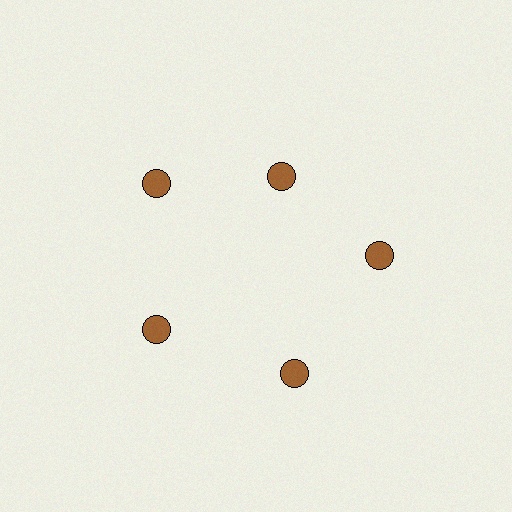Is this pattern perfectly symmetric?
No. The 5 brown circles are arranged in a ring, but one element near the 1 o'clock position is pulled inward toward the center, breaking the 5-fold rotational symmetry.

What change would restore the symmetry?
The symmetry would be restored by moving it outward, back onto the ring so that all 5 circles sit at equal angles and equal distance from the center.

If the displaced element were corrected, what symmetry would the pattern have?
It would have 5-fold rotational symmetry — the pattern would map onto itself every 72 degrees.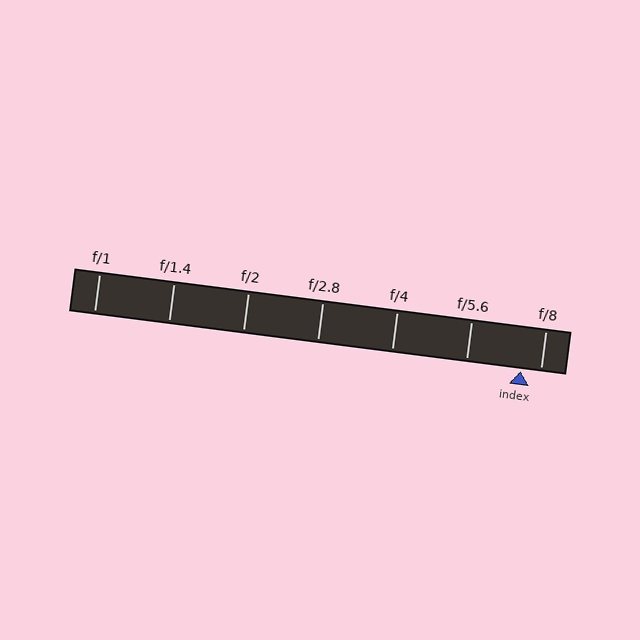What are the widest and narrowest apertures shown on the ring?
The widest aperture shown is f/1 and the narrowest is f/8.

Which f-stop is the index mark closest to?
The index mark is closest to f/8.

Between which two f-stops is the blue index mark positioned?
The index mark is between f/5.6 and f/8.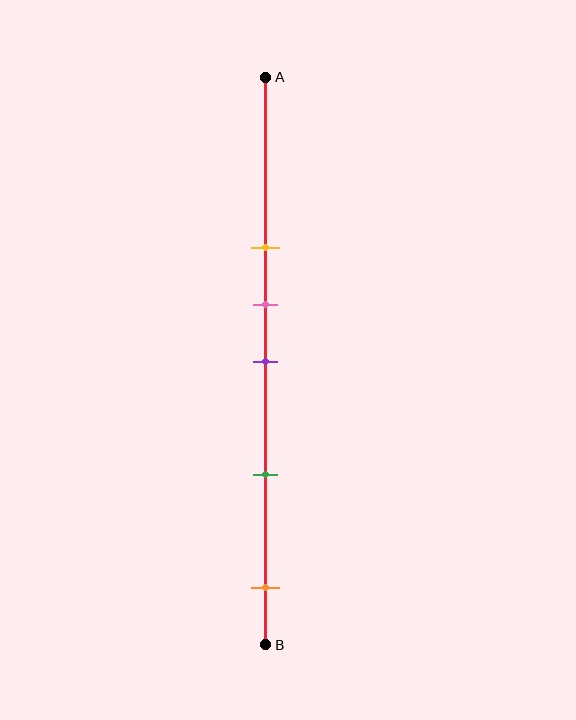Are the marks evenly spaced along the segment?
No, the marks are not evenly spaced.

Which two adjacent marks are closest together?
The pink and purple marks are the closest adjacent pair.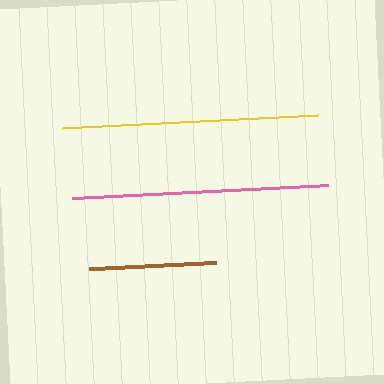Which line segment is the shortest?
The brown line is the shortest at approximately 127 pixels.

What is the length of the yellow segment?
The yellow segment is approximately 257 pixels long.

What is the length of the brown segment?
The brown segment is approximately 127 pixels long.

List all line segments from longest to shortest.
From longest to shortest: yellow, pink, brown.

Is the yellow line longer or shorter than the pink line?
The yellow line is longer than the pink line.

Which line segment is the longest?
The yellow line is the longest at approximately 257 pixels.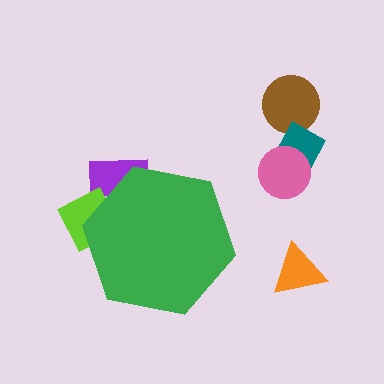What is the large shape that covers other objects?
A green hexagon.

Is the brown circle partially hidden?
No, the brown circle is fully visible.